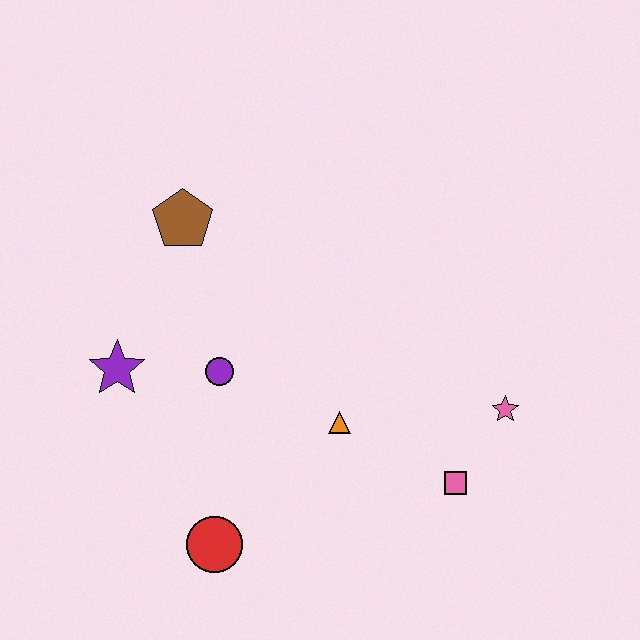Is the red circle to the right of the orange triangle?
No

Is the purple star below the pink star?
No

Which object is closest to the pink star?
The pink square is closest to the pink star.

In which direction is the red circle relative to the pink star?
The red circle is to the left of the pink star.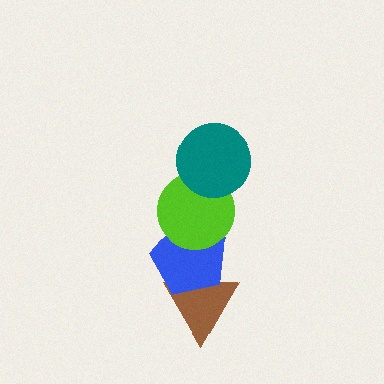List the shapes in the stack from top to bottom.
From top to bottom: the teal circle, the lime circle, the blue pentagon, the brown triangle.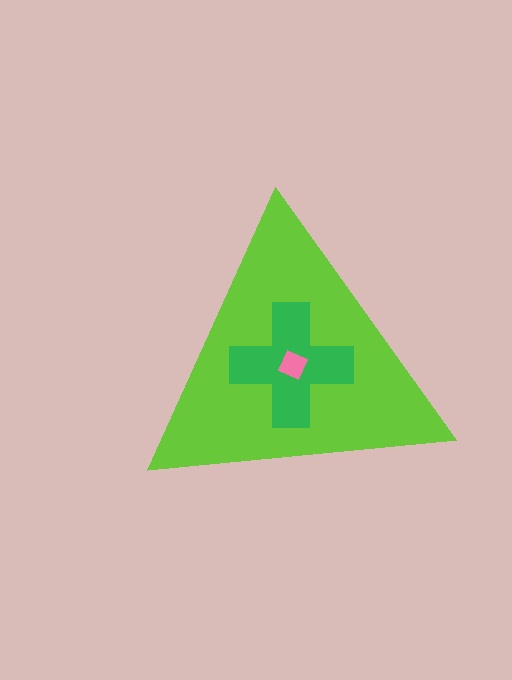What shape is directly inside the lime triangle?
The green cross.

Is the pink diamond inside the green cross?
Yes.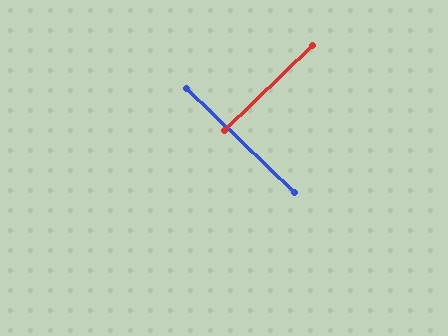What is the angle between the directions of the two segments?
Approximately 88 degrees.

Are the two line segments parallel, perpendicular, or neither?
Perpendicular — they meet at approximately 88°.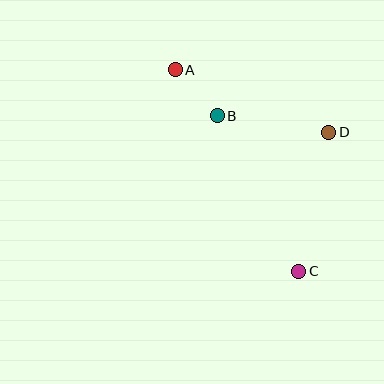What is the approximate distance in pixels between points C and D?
The distance between C and D is approximately 142 pixels.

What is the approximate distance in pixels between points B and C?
The distance between B and C is approximately 175 pixels.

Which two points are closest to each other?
Points A and B are closest to each other.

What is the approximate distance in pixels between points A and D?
The distance between A and D is approximately 166 pixels.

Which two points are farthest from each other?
Points A and C are farthest from each other.